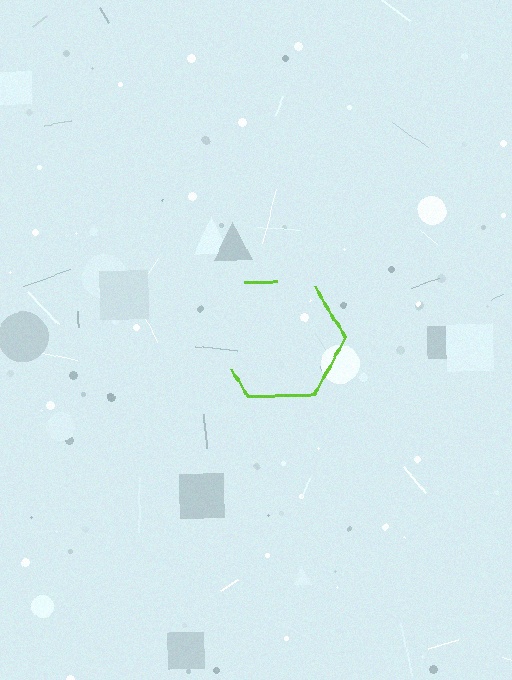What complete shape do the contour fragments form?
The contour fragments form a hexagon.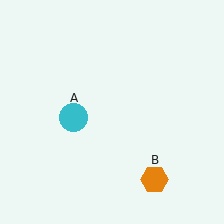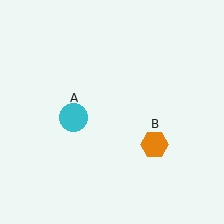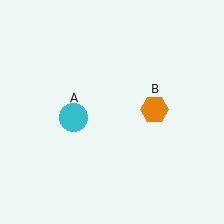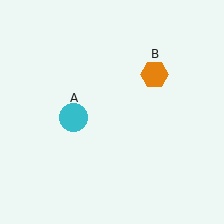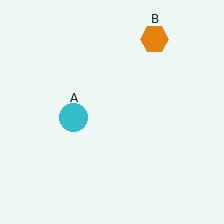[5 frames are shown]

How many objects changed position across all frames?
1 object changed position: orange hexagon (object B).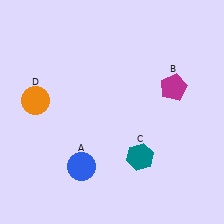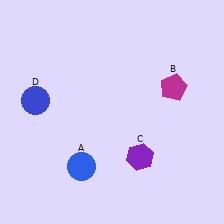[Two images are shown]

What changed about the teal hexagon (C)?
In Image 1, C is teal. In Image 2, it changed to purple.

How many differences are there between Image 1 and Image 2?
There are 2 differences between the two images.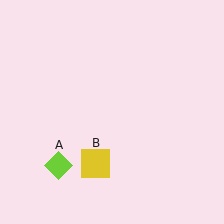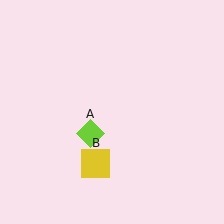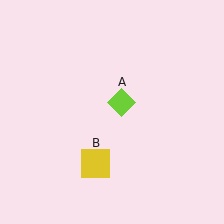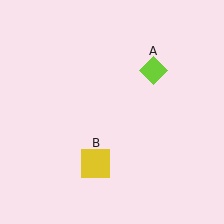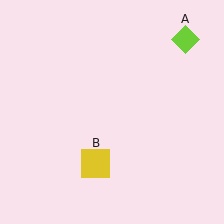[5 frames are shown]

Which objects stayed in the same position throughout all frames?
Yellow square (object B) remained stationary.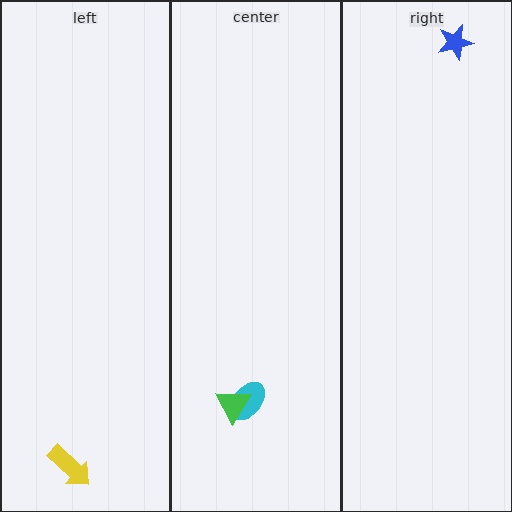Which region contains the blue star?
The right region.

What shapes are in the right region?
The blue star.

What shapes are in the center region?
The cyan ellipse, the green triangle.